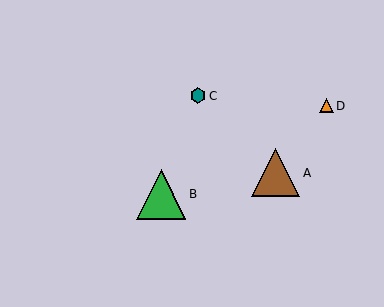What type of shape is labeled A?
Shape A is a brown triangle.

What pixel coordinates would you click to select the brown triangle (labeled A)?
Click at (276, 173) to select the brown triangle A.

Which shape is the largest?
The green triangle (labeled B) is the largest.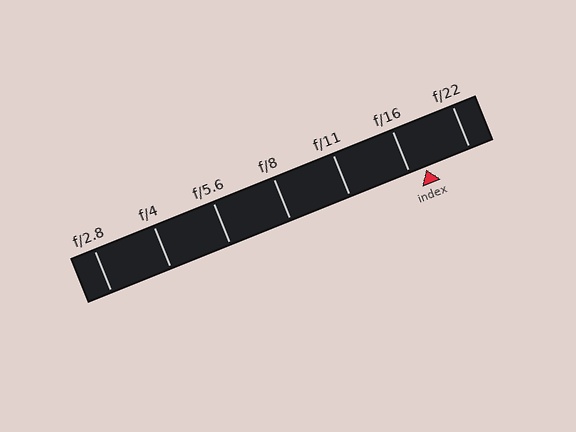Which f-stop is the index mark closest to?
The index mark is closest to f/16.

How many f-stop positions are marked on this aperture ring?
There are 7 f-stop positions marked.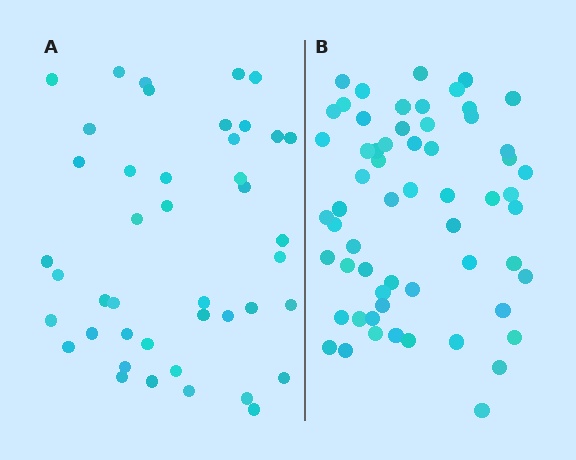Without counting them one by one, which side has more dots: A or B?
Region B (the right region) has more dots.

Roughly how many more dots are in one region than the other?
Region B has approximately 15 more dots than region A.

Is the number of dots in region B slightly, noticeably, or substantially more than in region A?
Region B has noticeably more, but not dramatically so. The ratio is roughly 1.4 to 1.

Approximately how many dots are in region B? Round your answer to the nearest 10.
About 60 dots.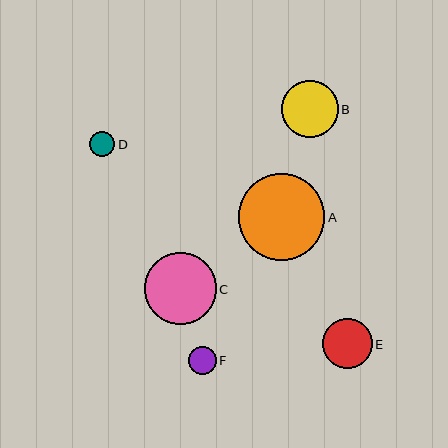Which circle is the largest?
Circle A is the largest with a size of approximately 86 pixels.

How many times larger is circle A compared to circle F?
Circle A is approximately 3.1 times the size of circle F.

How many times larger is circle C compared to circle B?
Circle C is approximately 1.3 times the size of circle B.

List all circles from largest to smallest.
From largest to smallest: A, C, B, E, F, D.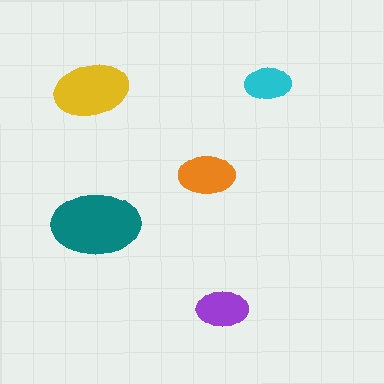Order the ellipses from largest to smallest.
the teal one, the yellow one, the orange one, the purple one, the cyan one.